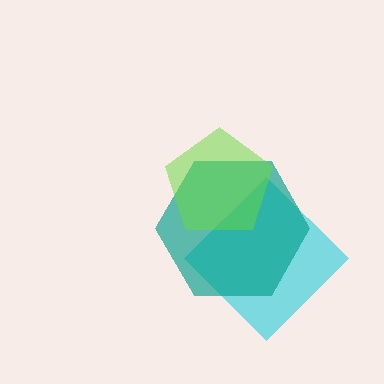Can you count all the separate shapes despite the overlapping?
Yes, there are 3 separate shapes.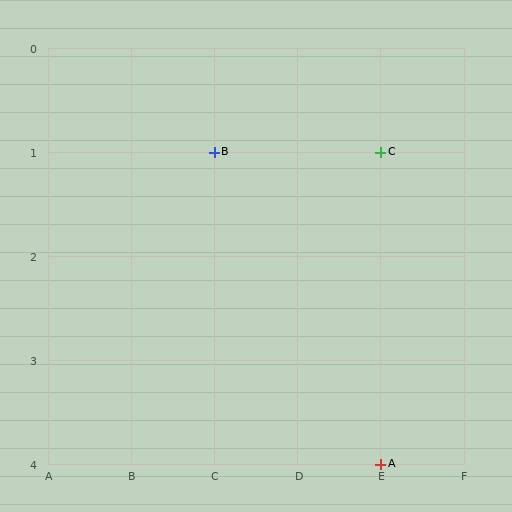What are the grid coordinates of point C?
Point C is at grid coordinates (E, 1).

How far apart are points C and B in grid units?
Points C and B are 2 columns apart.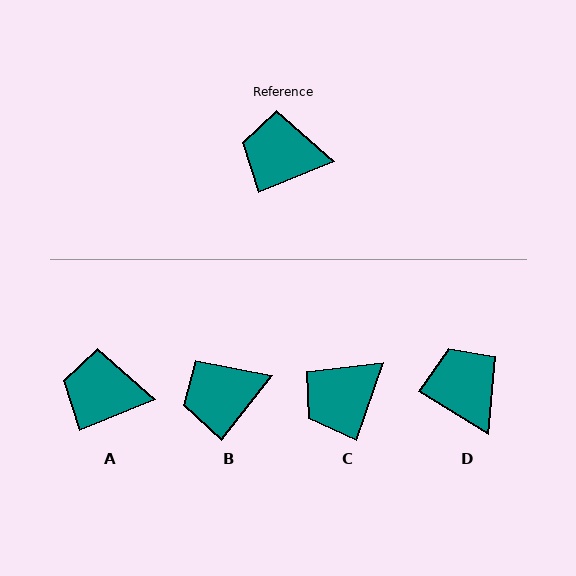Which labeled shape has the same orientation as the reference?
A.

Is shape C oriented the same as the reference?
No, it is off by about 48 degrees.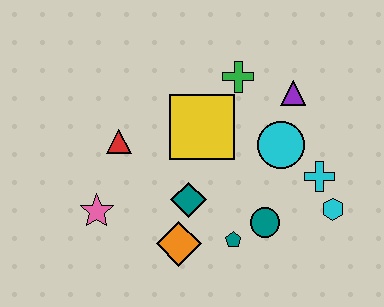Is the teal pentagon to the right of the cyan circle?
No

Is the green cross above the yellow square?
Yes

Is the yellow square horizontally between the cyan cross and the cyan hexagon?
No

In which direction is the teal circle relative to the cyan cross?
The teal circle is to the left of the cyan cross.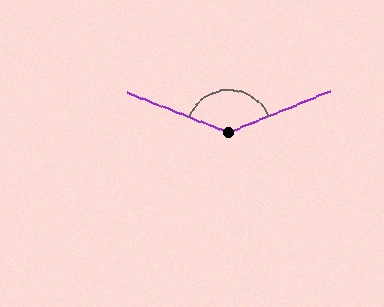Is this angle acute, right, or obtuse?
It is obtuse.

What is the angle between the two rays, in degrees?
Approximately 136 degrees.